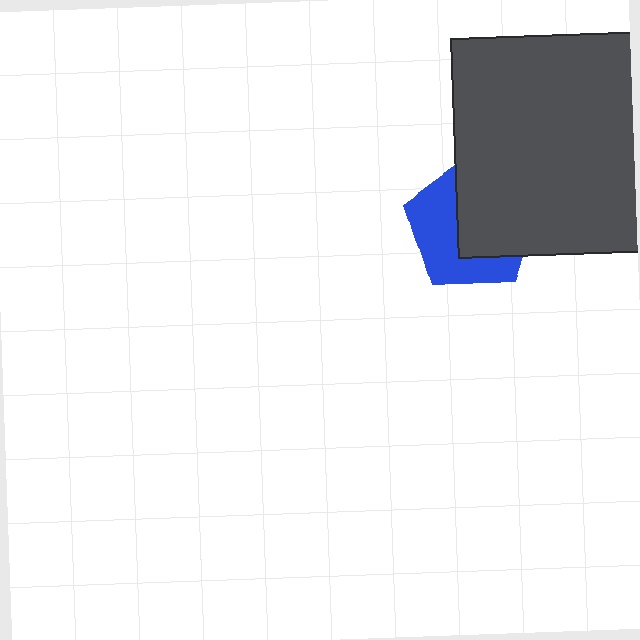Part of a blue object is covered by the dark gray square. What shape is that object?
It is a pentagon.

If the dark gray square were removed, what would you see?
You would see the complete blue pentagon.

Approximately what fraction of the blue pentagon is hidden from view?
Roughly 53% of the blue pentagon is hidden behind the dark gray square.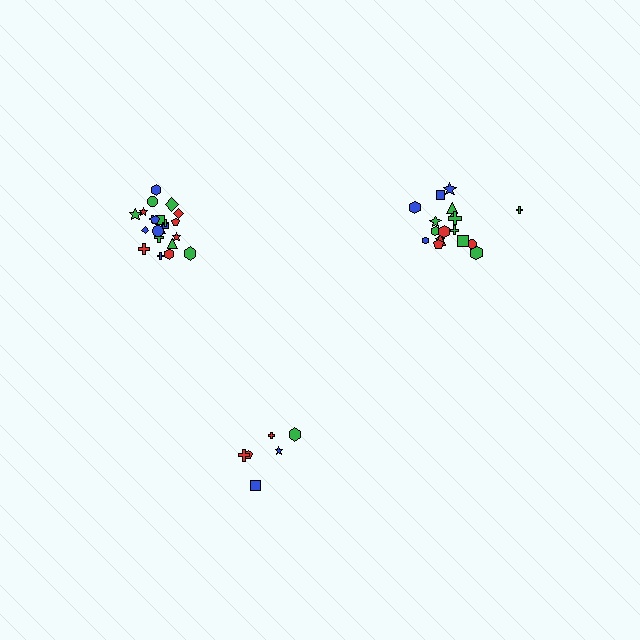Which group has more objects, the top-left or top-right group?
The top-left group.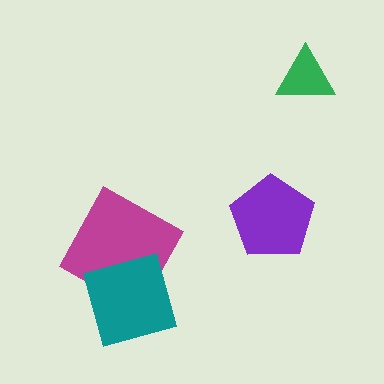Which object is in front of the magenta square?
The teal square is in front of the magenta square.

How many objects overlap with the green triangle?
0 objects overlap with the green triangle.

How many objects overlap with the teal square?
1 object overlaps with the teal square.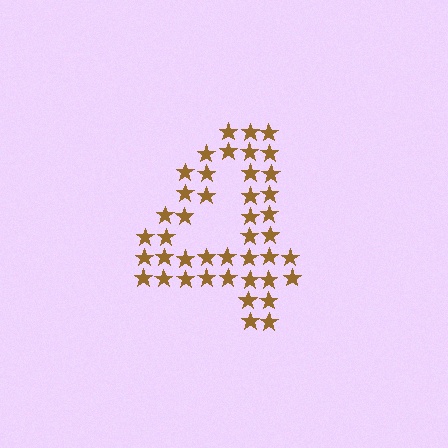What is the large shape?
The large shape is the digit 4.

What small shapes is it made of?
It is made of small stars.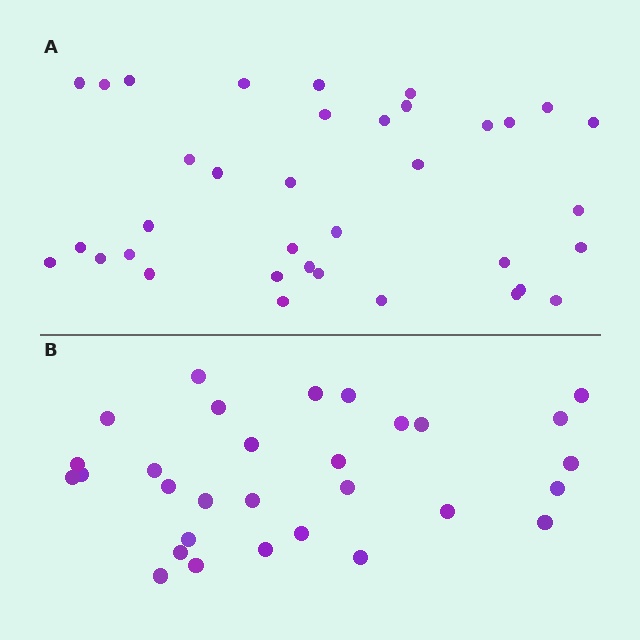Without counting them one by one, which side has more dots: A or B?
Region A (the top region) has more dots.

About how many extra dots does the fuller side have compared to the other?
Region A has about 6 more dots than region B.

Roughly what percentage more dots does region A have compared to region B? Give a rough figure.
About 20% more.